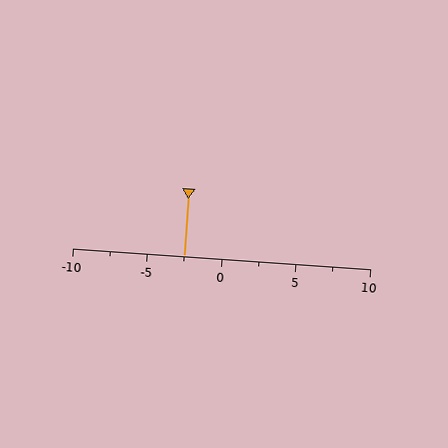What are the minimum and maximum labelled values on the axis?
The axis runs from -10 to 10.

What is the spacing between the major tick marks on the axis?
The major ticks are spaced 5 apart.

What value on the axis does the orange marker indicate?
The marker indicates approximately -2.5.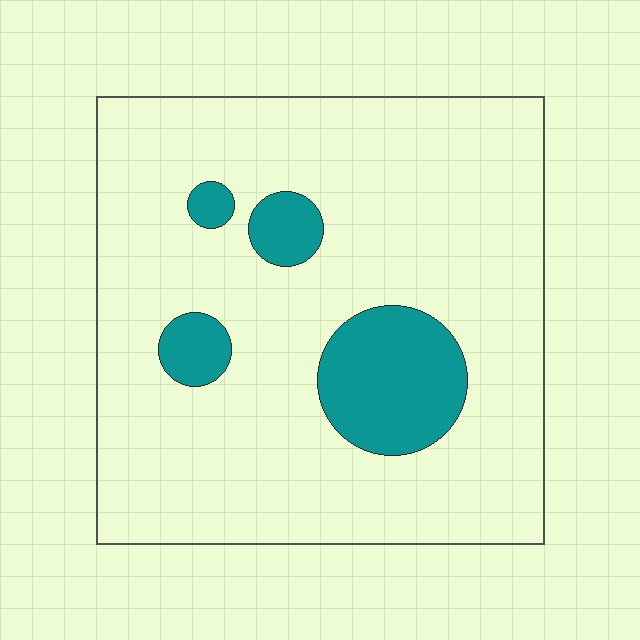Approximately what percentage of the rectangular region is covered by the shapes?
Approximately 15%.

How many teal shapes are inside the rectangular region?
4.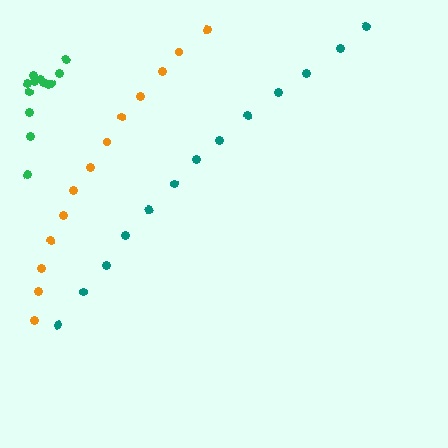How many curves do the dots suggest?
There are 3 distinct paths.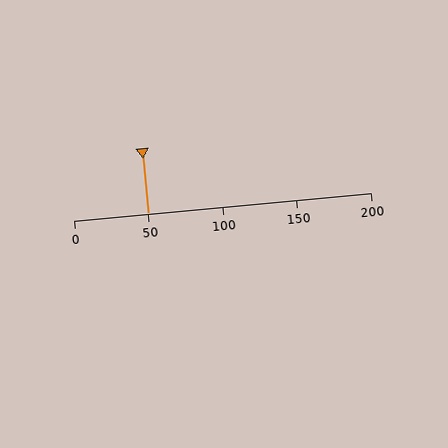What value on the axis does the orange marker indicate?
The marker indicates approximately 50.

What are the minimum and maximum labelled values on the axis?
The axis runs from 0 to 200.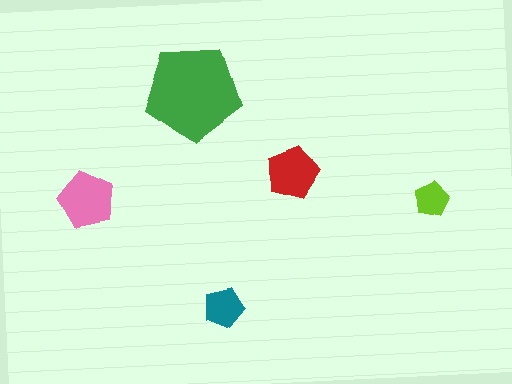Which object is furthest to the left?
The pink pentagon is leftmost.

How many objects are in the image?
There are 5 objects in the image.